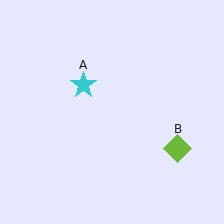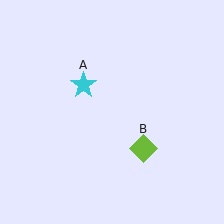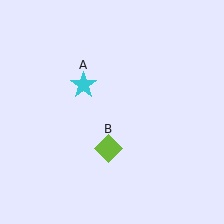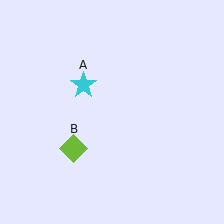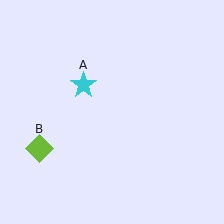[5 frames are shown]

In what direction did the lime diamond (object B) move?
The lime diamond (object B) moved left.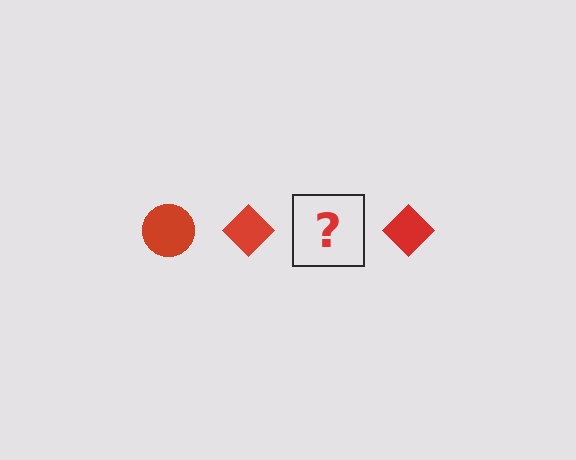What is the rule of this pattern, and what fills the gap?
The rule is that the pattern cycles through circle, diamond shapes in red. The gap should be filled with a red circle.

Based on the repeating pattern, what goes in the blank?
The blank should be a red circle.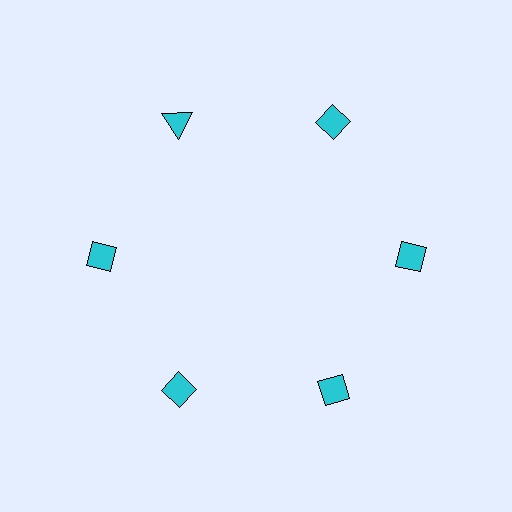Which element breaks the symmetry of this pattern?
The cyan triangle at roughly the 11 o'clock position breaks the symmetry. All other shapes are cyan diamonds.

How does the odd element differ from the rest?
It has a different shape: triangle instead of diamond.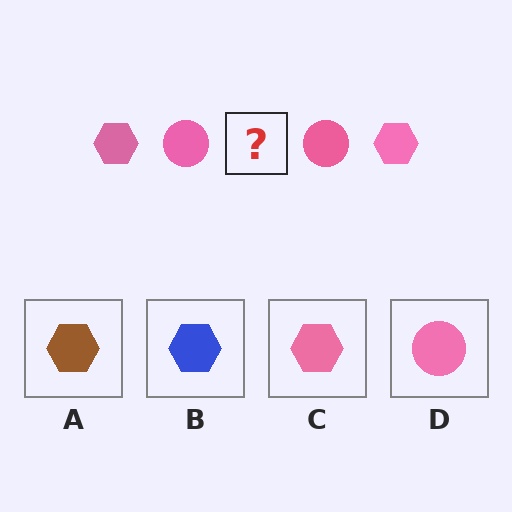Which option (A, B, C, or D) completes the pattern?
C.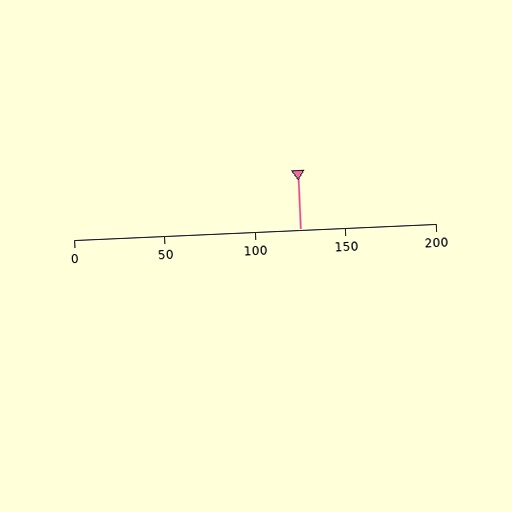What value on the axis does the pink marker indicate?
The marker indicates approximately 125.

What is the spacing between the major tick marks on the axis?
The major ticks are spaced 50 apart.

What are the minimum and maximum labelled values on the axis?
The axis runs from 0 to 200.